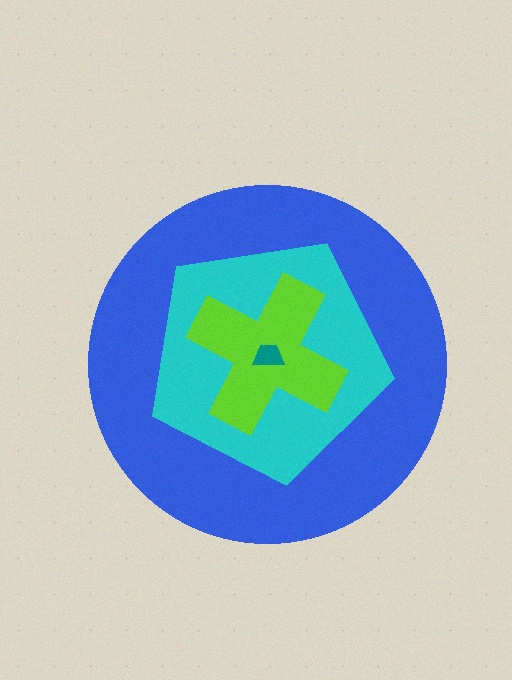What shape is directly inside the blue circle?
The cyan pentagon.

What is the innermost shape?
The teal trapezoid.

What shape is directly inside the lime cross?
The teal trapezoid.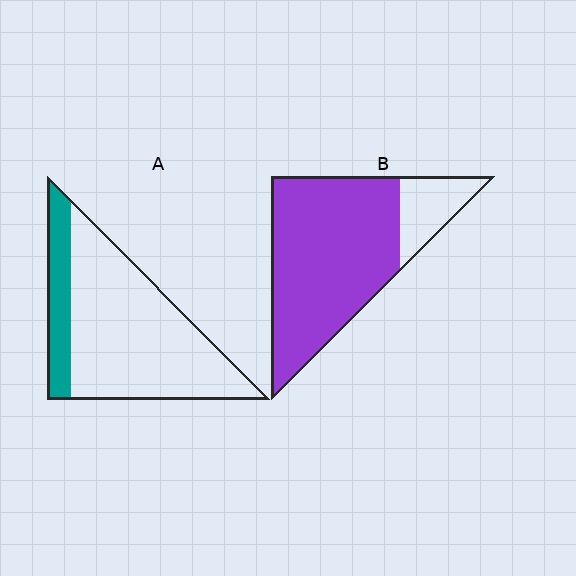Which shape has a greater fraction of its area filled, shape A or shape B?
Shape B.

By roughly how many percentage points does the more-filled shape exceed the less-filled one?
By roughly 60 percentage points (B over A).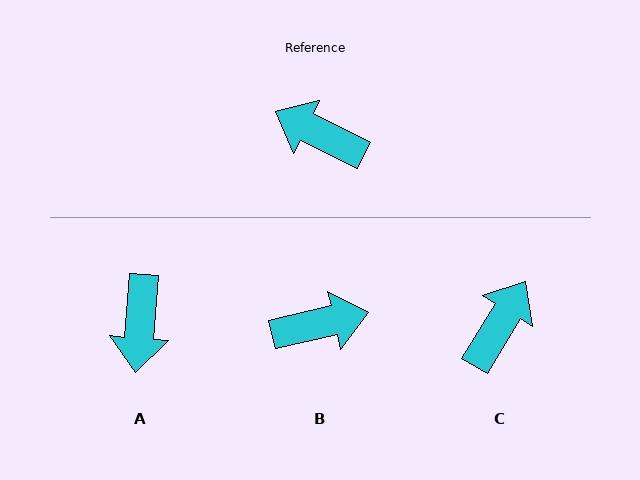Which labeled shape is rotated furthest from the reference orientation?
B, about 141 degrees away.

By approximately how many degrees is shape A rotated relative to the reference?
Approximately 112 degrees counter-clockwise.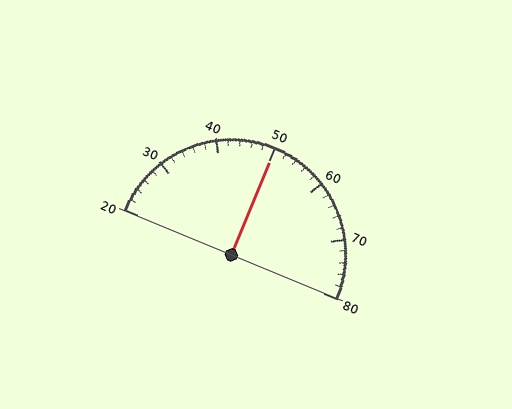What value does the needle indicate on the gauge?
The needle indicates approximately 50.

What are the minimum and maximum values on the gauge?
The gauge ranges from 20 to 80.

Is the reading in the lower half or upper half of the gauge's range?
The reading is in the upper half of the range (20 to 80).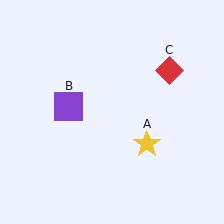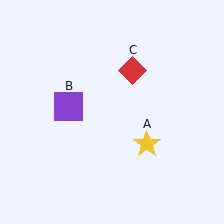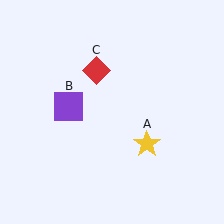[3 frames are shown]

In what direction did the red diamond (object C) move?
The red diamond (object C) moved left.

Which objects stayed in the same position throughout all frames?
Yellow star (object A) and purple square (object B) remained stationary.